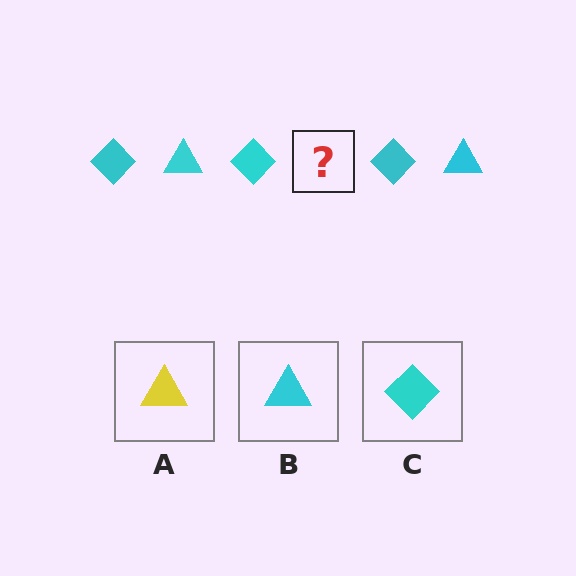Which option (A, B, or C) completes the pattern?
B.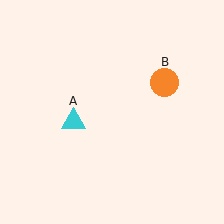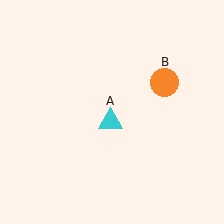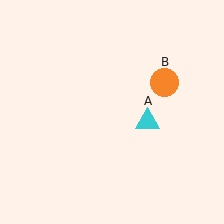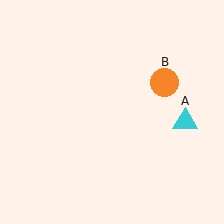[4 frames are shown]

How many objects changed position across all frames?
1 object changed position: cyan triangle (object A).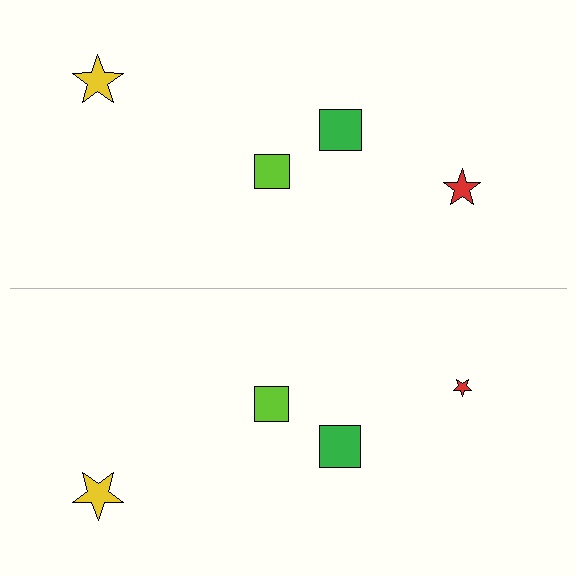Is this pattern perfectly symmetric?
No, the pattern is not perfectly symmetric. The red star on the bottom side has a different size than its mirror counterpart.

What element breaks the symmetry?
The red star on the bottom side has a different size than its mirror counterpart.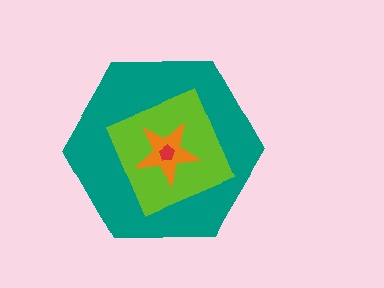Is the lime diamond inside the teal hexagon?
Yes.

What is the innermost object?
The red pentagon.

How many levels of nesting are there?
4.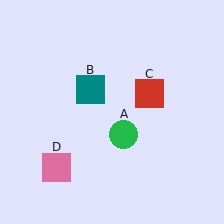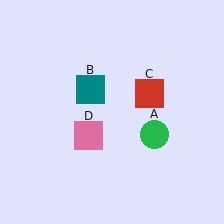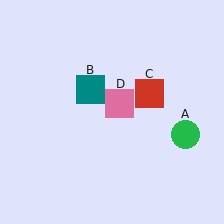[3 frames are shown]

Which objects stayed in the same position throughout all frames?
Teal square (object B) and red square (object C) remained stationary.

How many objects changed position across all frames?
2 objects changed position: green circle (object A), pink square (object D).